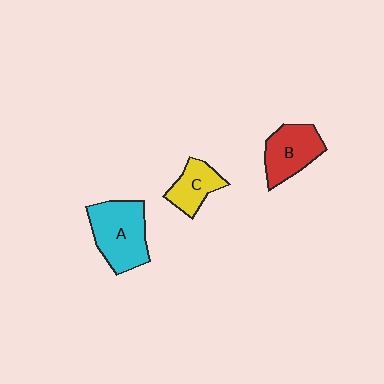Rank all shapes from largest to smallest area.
From largest to smallest: A (cyan), B (red), C (yellow).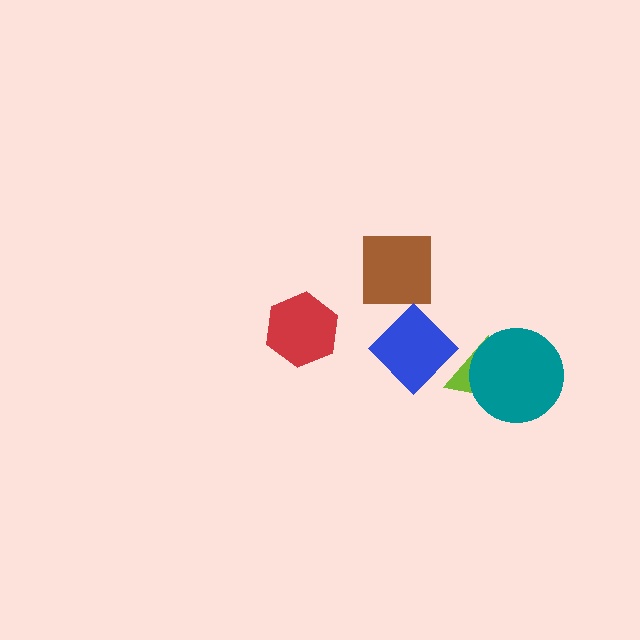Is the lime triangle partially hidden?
Yes, it is partially covered by another shape.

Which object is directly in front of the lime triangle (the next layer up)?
The teal circle is directly in front of the lime triangle.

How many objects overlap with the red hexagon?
0 objects overlap with the red hexagon.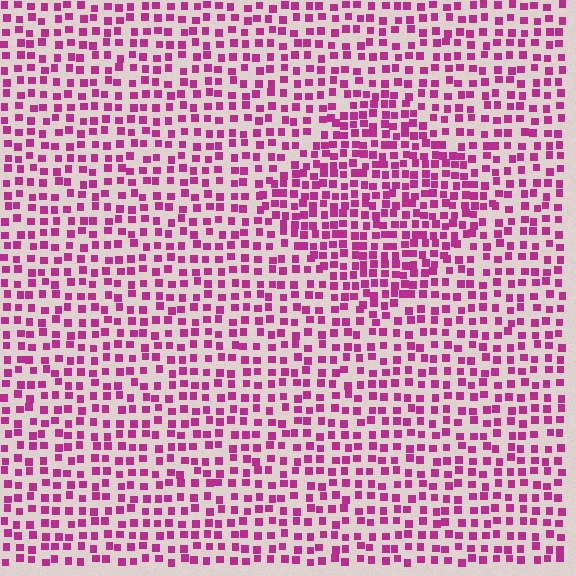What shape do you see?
I see a diamond.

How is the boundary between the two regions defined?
The boundary is defined by a change in element density (approximately 1.6x ratio). All elements are the same color, size, and shape.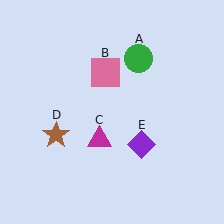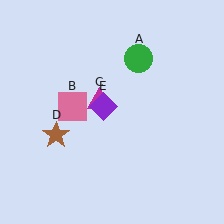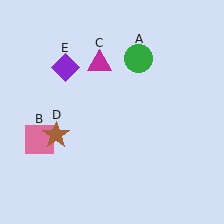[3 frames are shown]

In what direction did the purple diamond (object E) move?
The purple diamond (object E) moved up and to the left.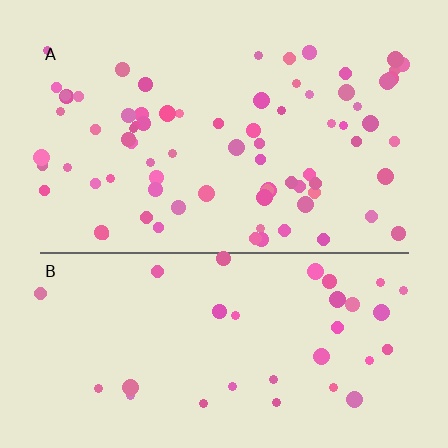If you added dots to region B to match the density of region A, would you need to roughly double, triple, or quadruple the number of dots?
Approximately double.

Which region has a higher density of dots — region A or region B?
A (the top).